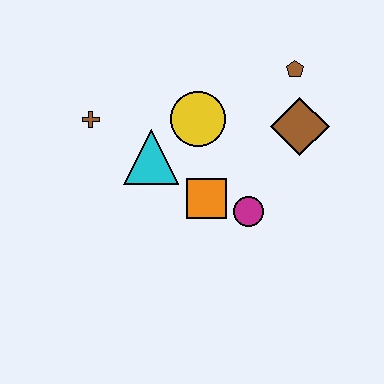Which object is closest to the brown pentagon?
The brown diamond is closest to the brown pentagon.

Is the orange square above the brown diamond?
No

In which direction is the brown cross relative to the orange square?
The brown cross is to the left of the orange square.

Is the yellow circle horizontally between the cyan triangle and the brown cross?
No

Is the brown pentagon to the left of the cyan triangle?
No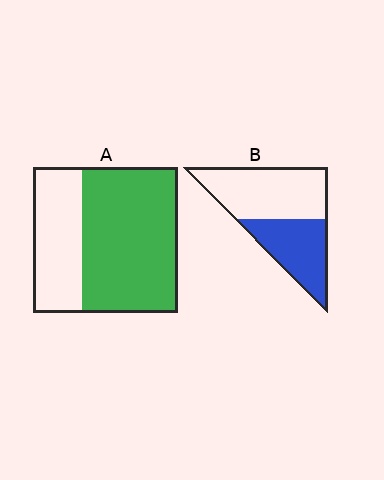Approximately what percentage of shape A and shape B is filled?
A is approximately 65% and B is approximately 40%.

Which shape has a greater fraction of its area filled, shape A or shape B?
Shape A.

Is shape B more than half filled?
No.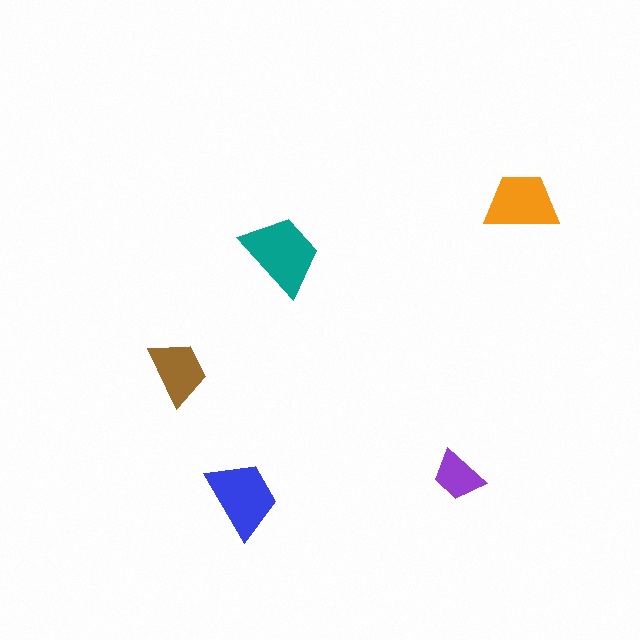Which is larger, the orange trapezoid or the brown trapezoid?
The orange one.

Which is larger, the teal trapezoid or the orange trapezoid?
The teal one.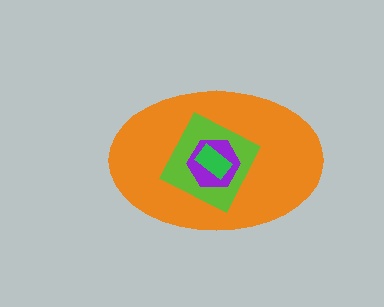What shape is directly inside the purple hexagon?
The green rectangle.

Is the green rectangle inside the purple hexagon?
Yes.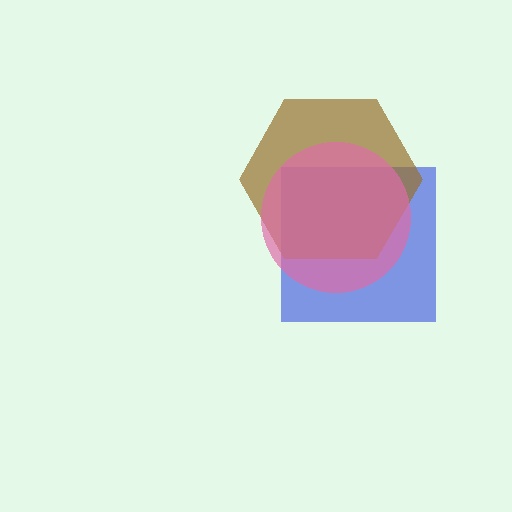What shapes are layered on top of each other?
The layered shapes are: a blue square, a brown hexagon, a pink circle.